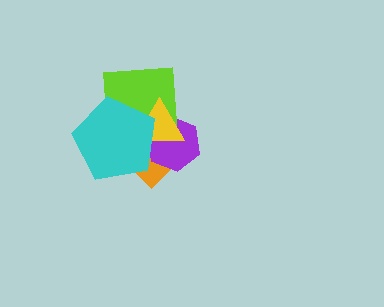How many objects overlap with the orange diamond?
4 objects overlap with the orange diamond.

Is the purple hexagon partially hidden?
Yes, it is partially covered by another shape.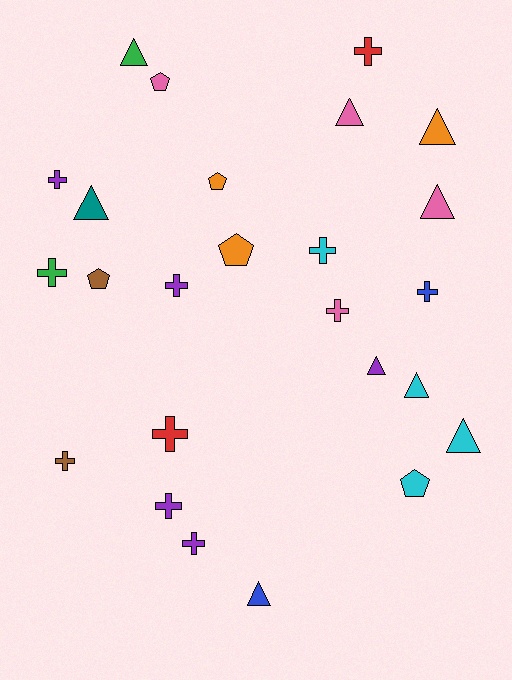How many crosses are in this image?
There are 11 crosses.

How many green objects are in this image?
There are 2 green objects.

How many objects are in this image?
There are 25 objects.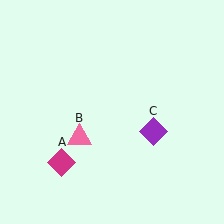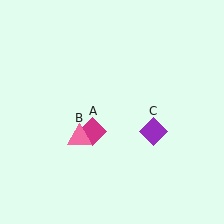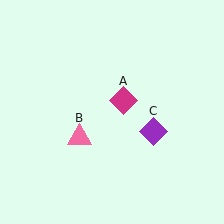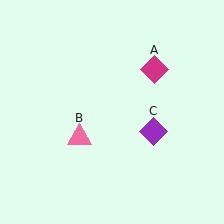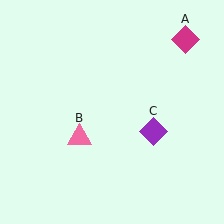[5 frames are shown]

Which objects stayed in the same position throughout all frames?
Pink triangle (object B) and purple diamond (object C) remained stationary.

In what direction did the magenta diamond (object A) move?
The magenta diamond (object A) moved up and to the right.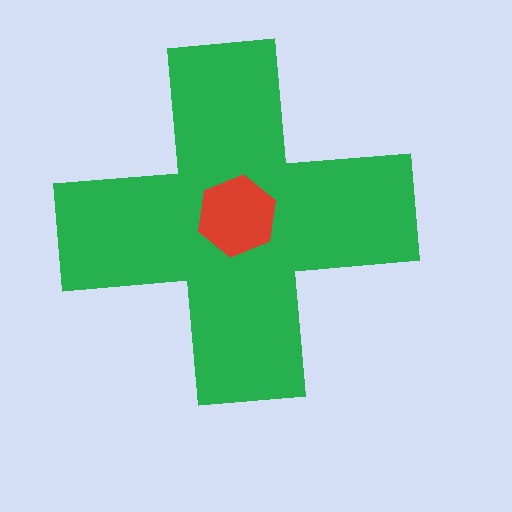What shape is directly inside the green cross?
The red hexagon.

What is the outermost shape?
The green cross.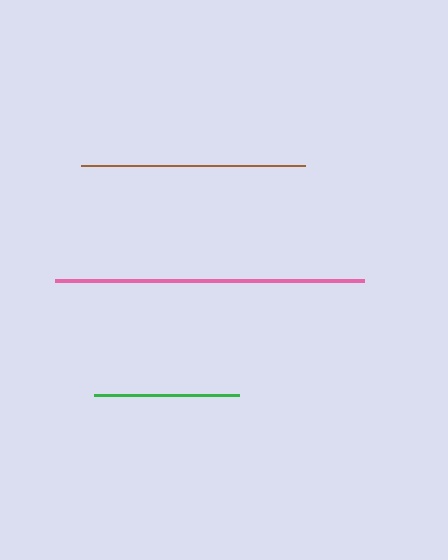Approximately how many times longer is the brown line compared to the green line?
The brown line is approximately 1.5 times the length of the green line.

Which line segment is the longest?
The pink line is the longest at approximately 309 pixels.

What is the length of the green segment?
The green segment is approximately 145 pixels long.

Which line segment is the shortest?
The green line is the shortest at approximately 145 pixels.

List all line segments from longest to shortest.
From longest to shortest: pink, brown, green.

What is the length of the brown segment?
The brown segment is approximately 223 pixels long.